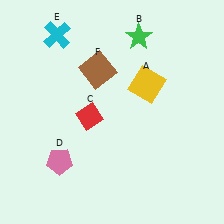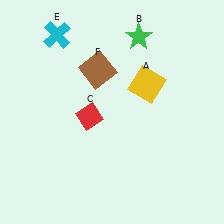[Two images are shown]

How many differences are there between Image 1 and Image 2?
There is 1 difference between the two images.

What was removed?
The pink pentagon (D) was removed in Image 2.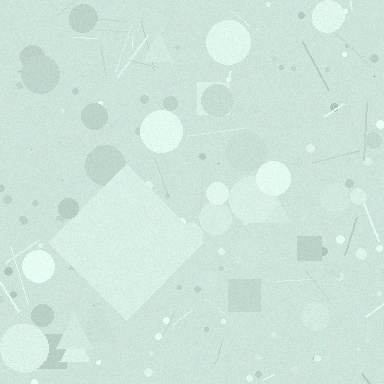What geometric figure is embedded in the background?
A diamond is embedded in the background.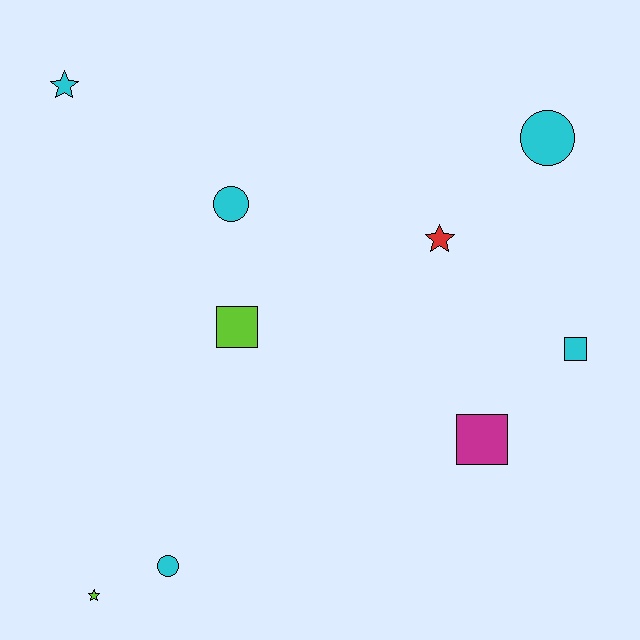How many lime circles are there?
There are no lime circles.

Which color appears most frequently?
Cyan, with 5 objects.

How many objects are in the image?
There are 9 objects.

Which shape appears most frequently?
Circle, with 3 objects.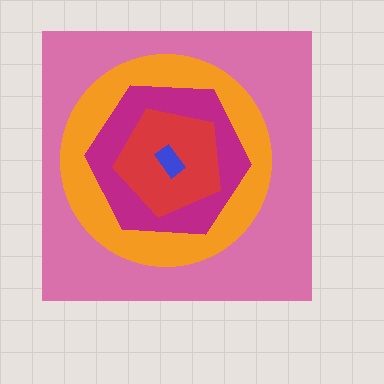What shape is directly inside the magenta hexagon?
The red pentagon.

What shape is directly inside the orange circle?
The magenta hexagon.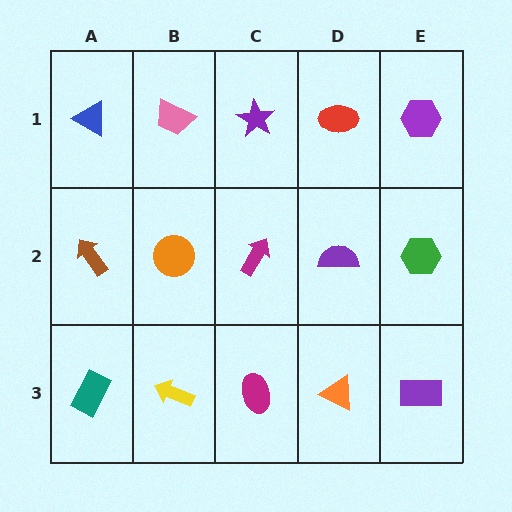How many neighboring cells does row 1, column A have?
2.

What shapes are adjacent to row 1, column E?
A green hexagon (row 2, column E), a red ellipse (row 1, column D).